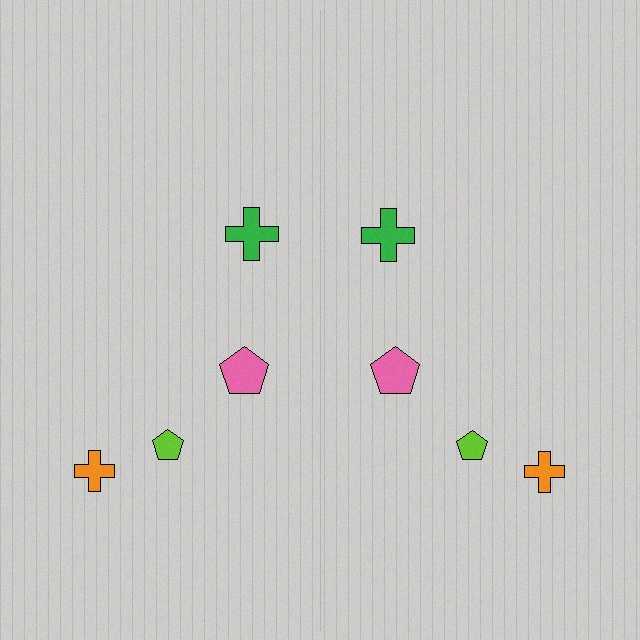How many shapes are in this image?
There are 8 shapes in this image.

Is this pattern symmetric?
Yes, this pattern has bilateral (reflection) symmetry.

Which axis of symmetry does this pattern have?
The pattern has a vertical axis of symmetry running through the center of the image.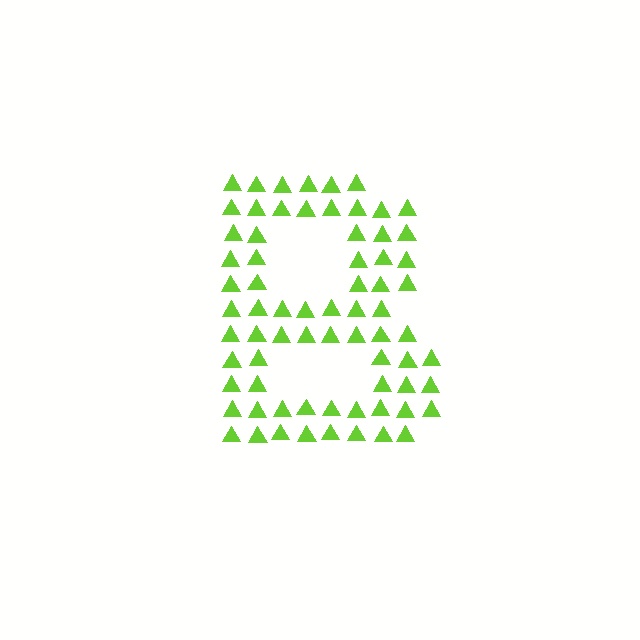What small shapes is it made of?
It is made of small triangles.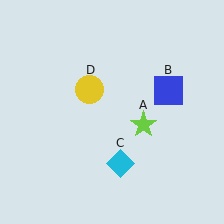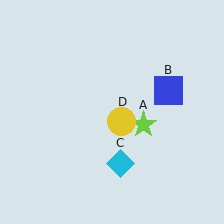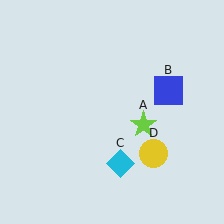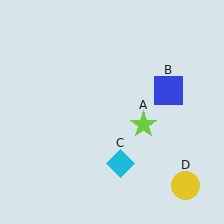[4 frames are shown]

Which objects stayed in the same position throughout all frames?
Lime star (object A) and blue square (object B) and cyan diamond (object C) remained stationary.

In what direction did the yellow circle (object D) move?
The yellow circle (object D) moved down and to the right.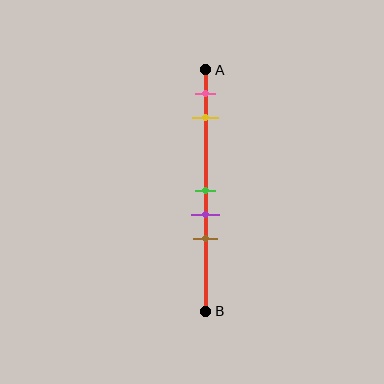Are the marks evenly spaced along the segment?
No, the marks are not evenly spaced.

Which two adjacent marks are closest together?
The green and purple marks are the closest adjacent pair.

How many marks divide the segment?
There are 5 marks dividing the segment.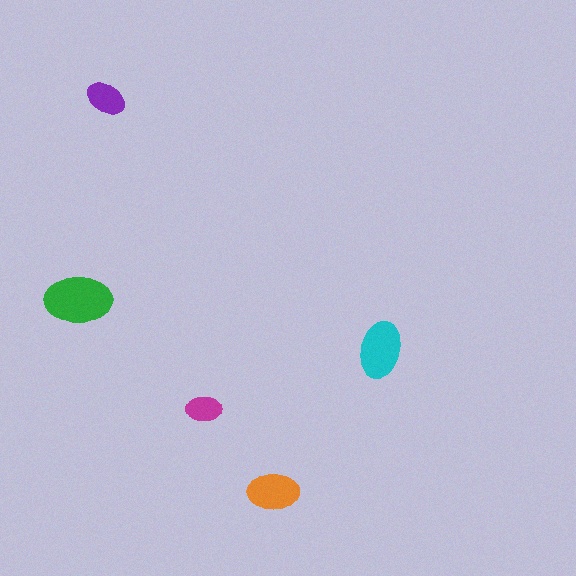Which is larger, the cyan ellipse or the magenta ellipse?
The cyan one.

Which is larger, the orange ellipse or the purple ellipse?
The orange one.